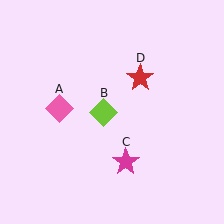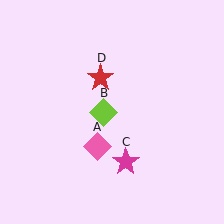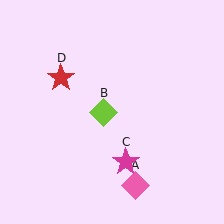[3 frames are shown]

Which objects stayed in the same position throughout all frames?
Lime diamond (object B) and magenta star (object C) remained stationary.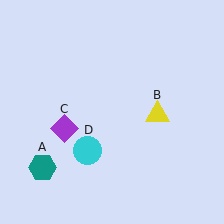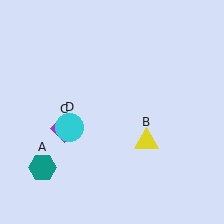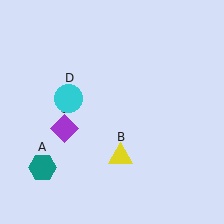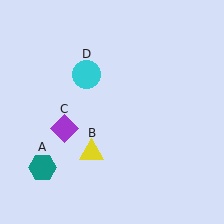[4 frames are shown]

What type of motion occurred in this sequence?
The yellow triangle (object B), cyan circle (object D) rotated clockwise around the center of the scene.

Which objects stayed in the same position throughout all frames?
Teal hexagon (object A) and purple diamond (object C) remained stationary.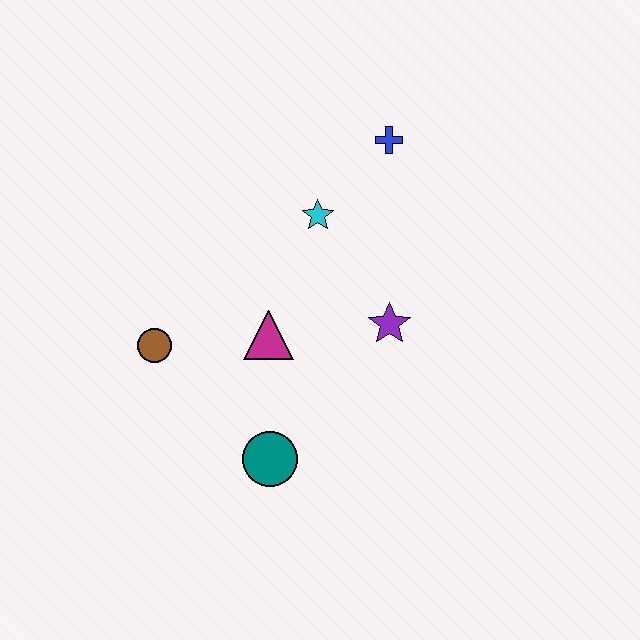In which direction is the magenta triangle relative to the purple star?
The magenta triangle is to the left of the purple star.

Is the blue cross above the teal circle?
Yes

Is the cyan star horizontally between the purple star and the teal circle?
Yes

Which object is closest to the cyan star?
The blue cross is closest to the cyan star.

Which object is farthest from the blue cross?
The teal circle is farthest from the blue cross.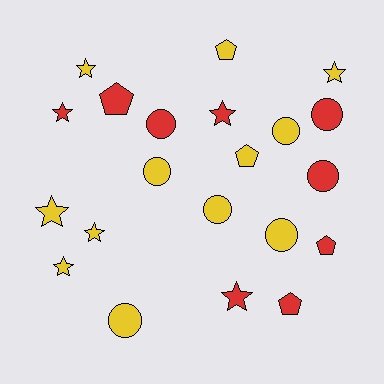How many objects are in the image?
There are 21 objects.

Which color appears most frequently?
Yellow, with 12 objects.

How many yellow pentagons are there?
There are 2 yellow pentagons.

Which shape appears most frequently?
Circle, with 8 objects.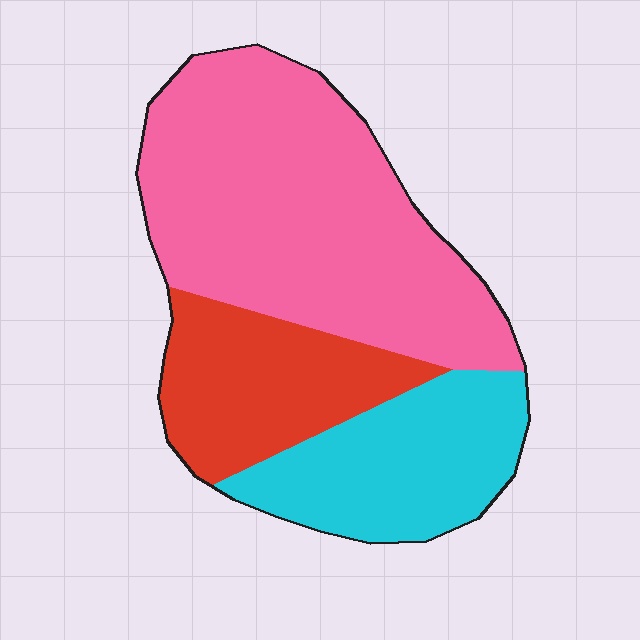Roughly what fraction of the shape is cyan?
Cyan takes up less than a quarter of the shape.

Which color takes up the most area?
Pink, at roughly 55%.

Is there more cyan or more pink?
Pink.